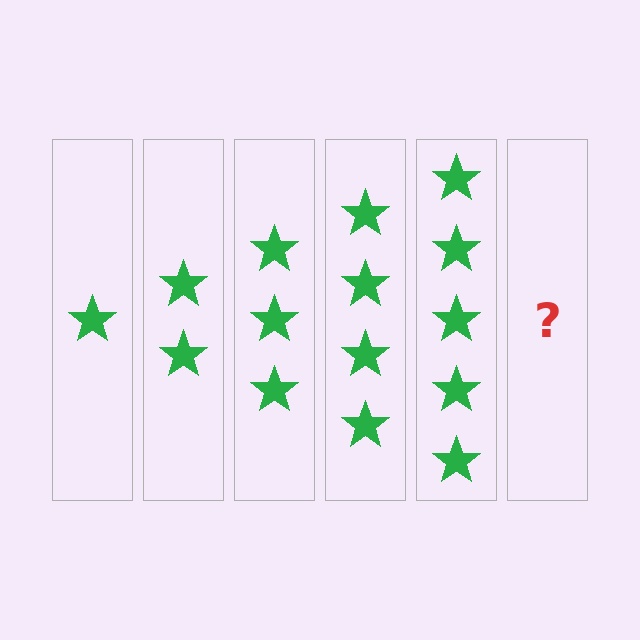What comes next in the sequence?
The next element should be 6 stars.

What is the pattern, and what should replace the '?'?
The pattern is that each step adds one more star. The '?' should be 6 stars.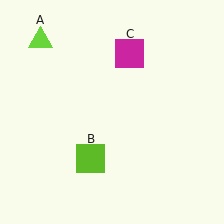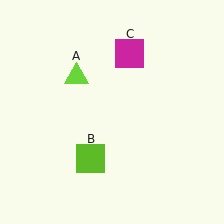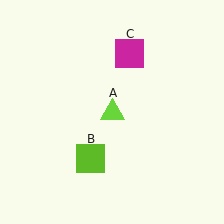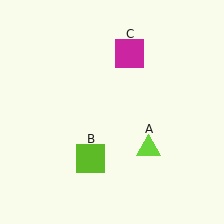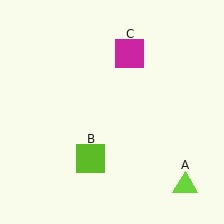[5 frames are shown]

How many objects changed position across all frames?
1 object changed position: lime triangle (object A).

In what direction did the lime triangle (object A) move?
The lime triangle (object A) moved down and to the right.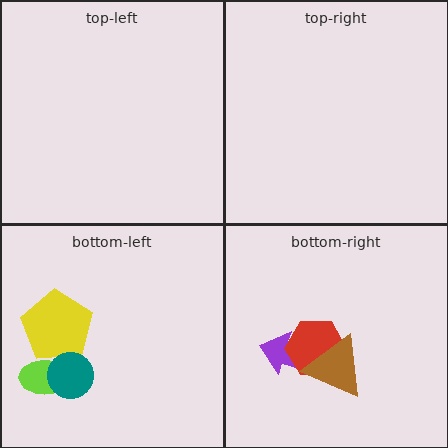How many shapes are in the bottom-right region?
3.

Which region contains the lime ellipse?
The bottom-left region.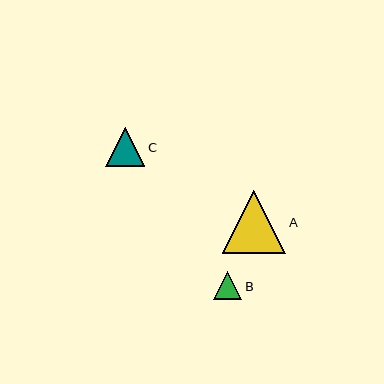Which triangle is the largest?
Triangle A is the largest with a size of approximately 63 pixels.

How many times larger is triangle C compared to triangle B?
Triangle C is approximately 1.4 times the size of triangle B.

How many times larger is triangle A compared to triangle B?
Triangle A is approximately 2.3 times the size of triangle B.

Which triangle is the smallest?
Triangle B is the smallest with a size of approximately 28 pixels.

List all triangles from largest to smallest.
From largest to smallest: A, C, B.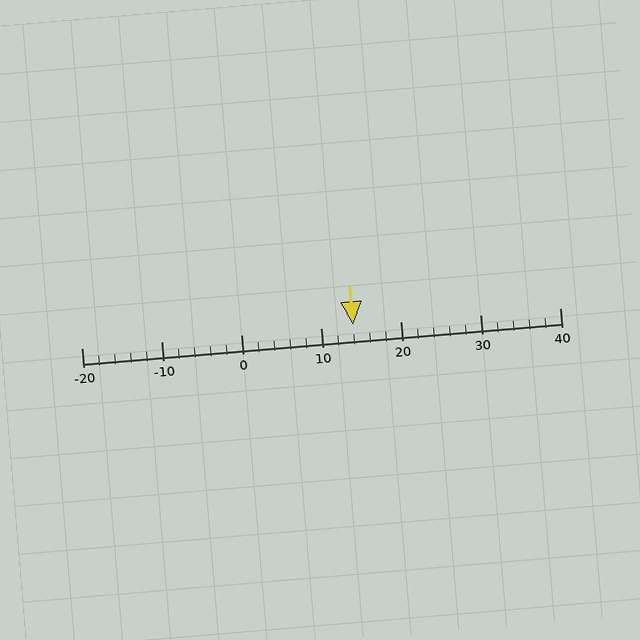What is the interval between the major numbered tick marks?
The major tick marks are spaced 10 units apart.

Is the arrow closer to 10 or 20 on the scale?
The arrow is closer to 10.